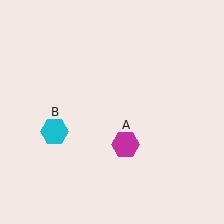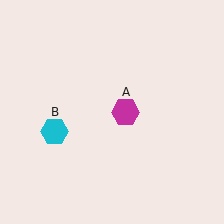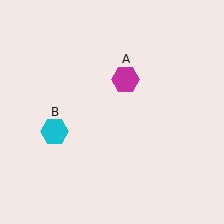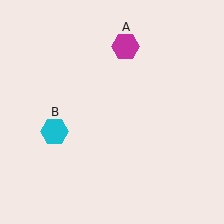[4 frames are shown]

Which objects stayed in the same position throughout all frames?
Cyan hexagon (object B) remained stationary.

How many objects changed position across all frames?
1 object changed position: magenta hexagon (object A).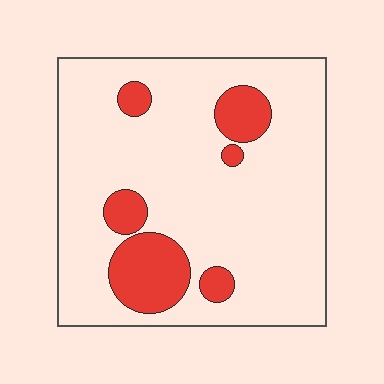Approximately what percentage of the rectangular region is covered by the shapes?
Approximately 15%.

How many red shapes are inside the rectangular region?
6.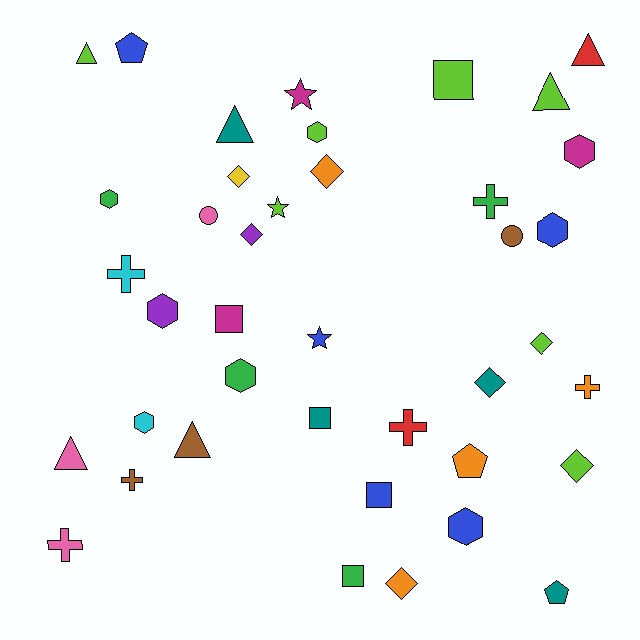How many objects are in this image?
There are 40 objects.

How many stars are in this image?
There are 3 stars.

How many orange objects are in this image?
There are 4 orange objects.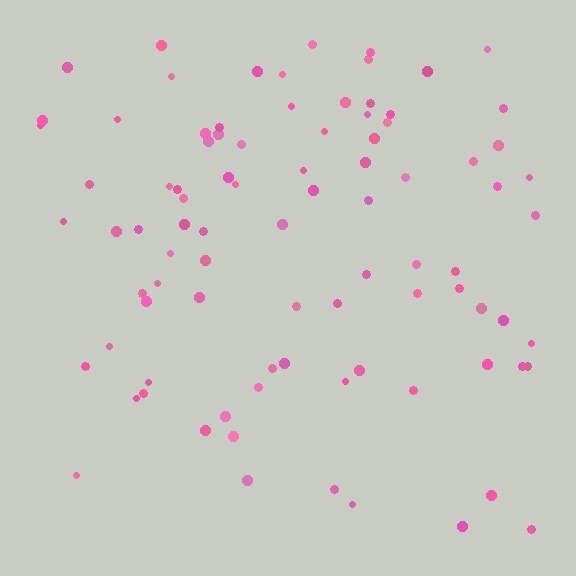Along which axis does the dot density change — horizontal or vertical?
Vertical.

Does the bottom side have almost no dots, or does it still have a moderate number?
Still a moderate number, just noticeably fewer than the top.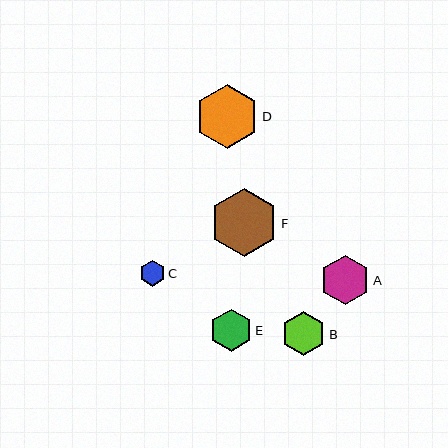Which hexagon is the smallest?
Hexagon C is the smallest with a size of approximately 26 pixels.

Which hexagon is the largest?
Hexagon F is the largest with a size of approximately 68 pixels.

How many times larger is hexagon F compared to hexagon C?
Hexagon F is approximately 2.7 times the size of hexagon C.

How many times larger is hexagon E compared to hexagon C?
Hexagon E is approximately 1.6 times the size of hexagon C.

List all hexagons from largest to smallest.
From largest to smallest: F, D, A, B, E, C.